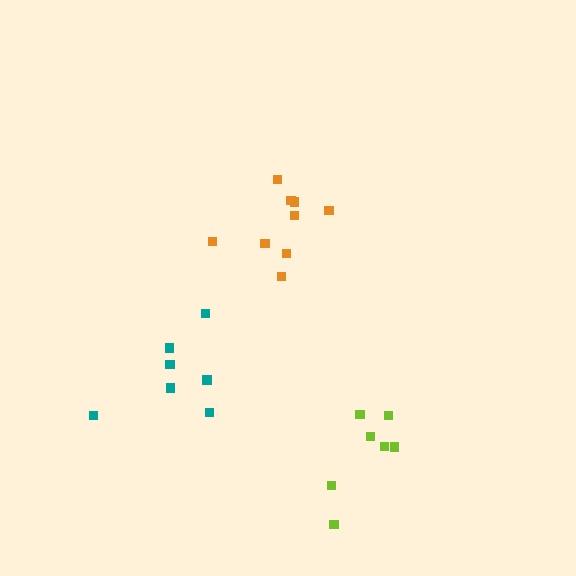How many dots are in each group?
Group 1: 7 dots, Group 2: 9 dots, Group 3: 7 dots (23 total).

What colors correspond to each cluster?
The clusters are colored: teal, orange, lime.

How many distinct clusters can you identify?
There are 3 distinct clusters.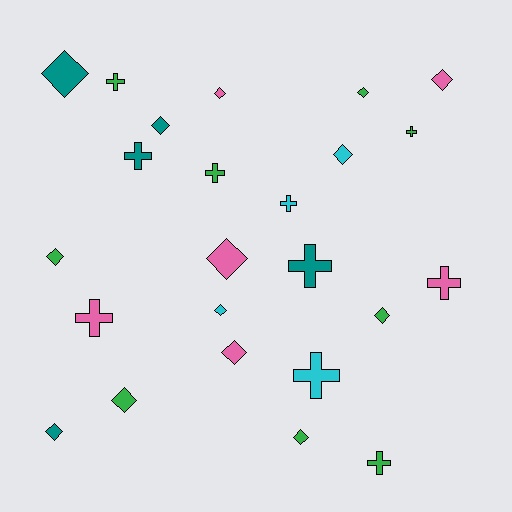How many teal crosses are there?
There are 2 teal crosses.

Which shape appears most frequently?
Diamond, with 14 objects.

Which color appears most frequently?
Green, with 9 objects.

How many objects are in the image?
There are 24 objects.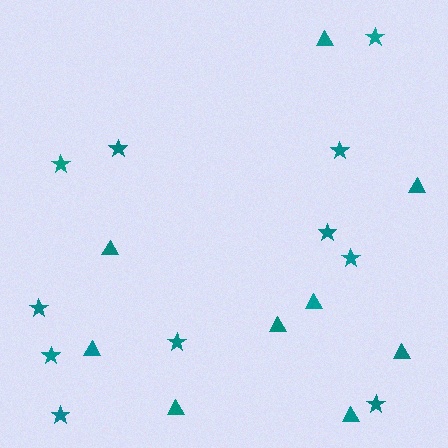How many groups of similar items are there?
There are 2 groups: one group of triangles (9) and one group of stars (11).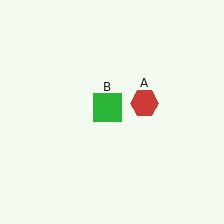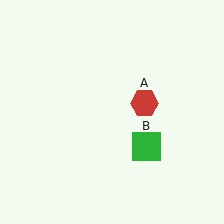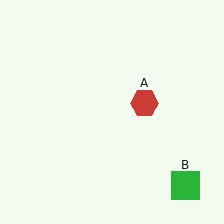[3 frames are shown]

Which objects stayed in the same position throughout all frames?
Red hexagon (object A) remained stationary.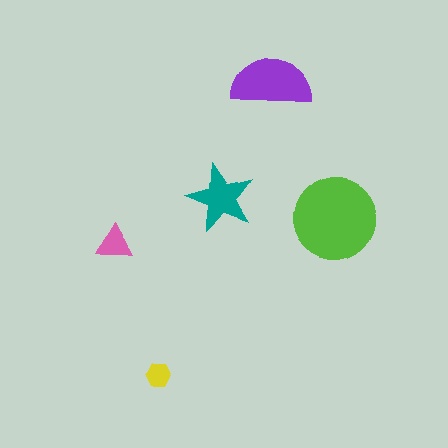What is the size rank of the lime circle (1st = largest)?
1st.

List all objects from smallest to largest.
The yellow hexagon, the pink triangle, the teal star, the purple semicircle, the lime circle.